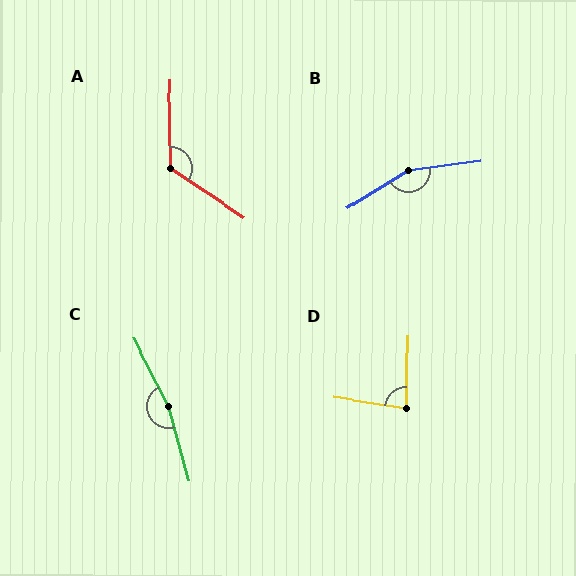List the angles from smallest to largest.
D (83°), A (125°), B (155°), C (168°).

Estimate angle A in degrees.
Approximately 125 degrees.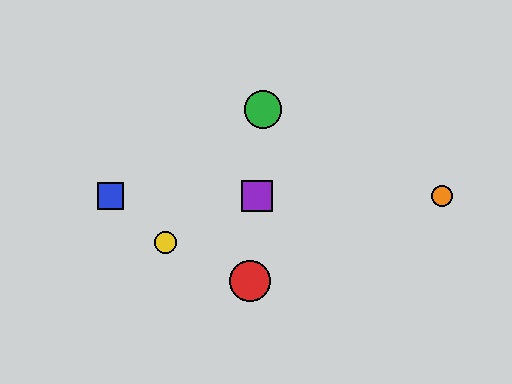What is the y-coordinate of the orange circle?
The orange circle is at y≈196.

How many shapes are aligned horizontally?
3 shapes (the blue square, the purple square, the orange circle) are aligned horizontally.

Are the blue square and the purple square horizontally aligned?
Yes, both are at y≈196.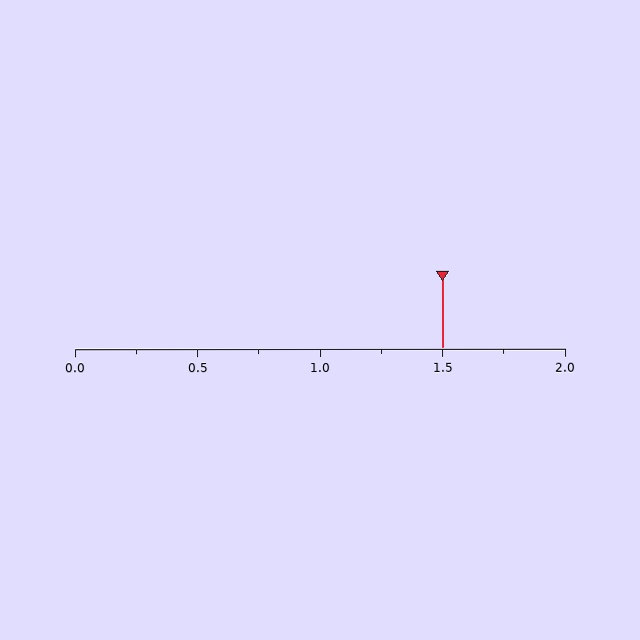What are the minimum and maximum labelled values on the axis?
The axis runs from 0.0 to 2.0.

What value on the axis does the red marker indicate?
The marker indicates approximately 1.5.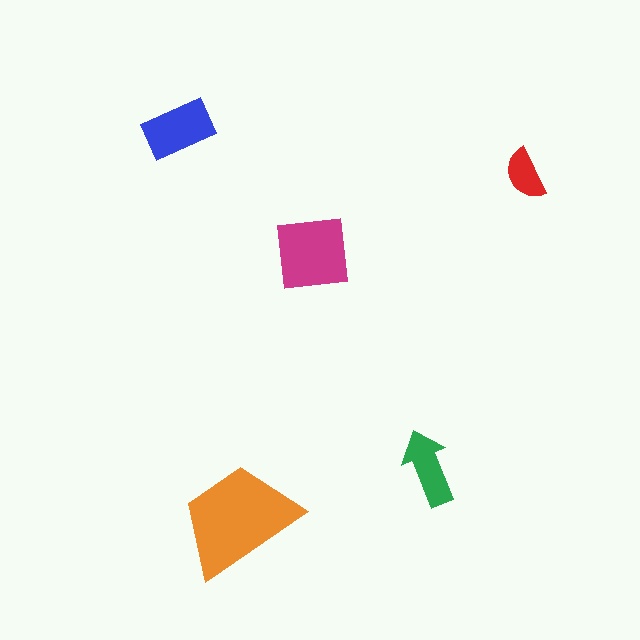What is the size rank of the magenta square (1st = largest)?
2nd.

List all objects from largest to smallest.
The orange trapezoid, the magenta square, the blue rectangle, the green arrow, the red semicircle.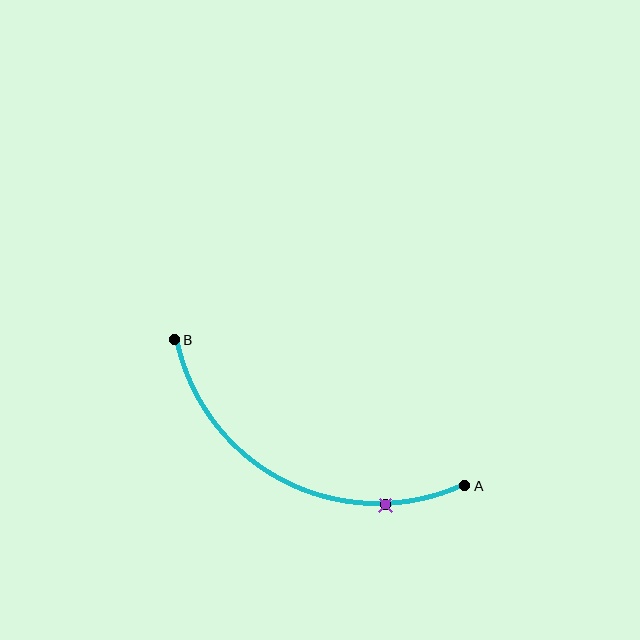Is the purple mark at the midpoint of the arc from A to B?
No. The purple mark lies on the arc but is closer to endpoint A. The arc midpoint would be at the point on the curve equidistant along the arc from both A and B.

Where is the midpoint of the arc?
The arc midpoint is the point on the curve farthest from the straight line joining A and B. It sits below that line.